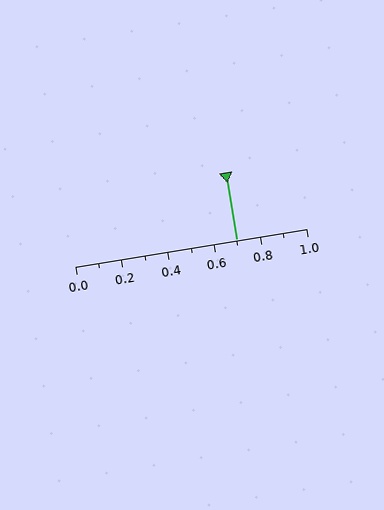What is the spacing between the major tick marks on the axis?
The major ticks are spaced 0.2 apart.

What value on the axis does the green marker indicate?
The marker indicates approximately 0.7.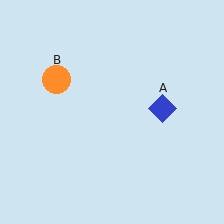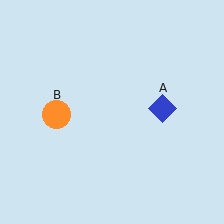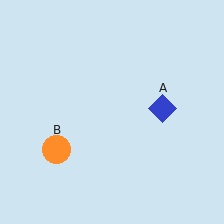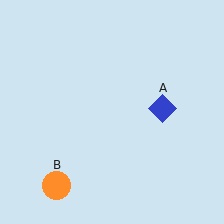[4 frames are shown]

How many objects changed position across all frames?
1 object changed position: orange circle (object B).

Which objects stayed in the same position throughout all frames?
Blue diamond (object A) remained stationary.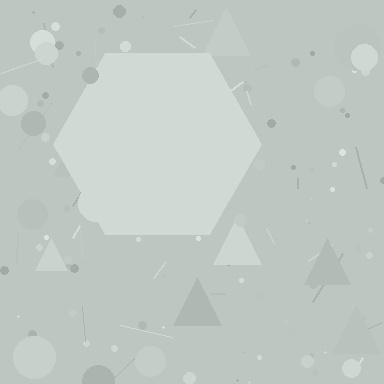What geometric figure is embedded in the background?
A hexagon is embedded in the background.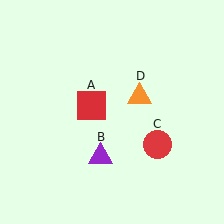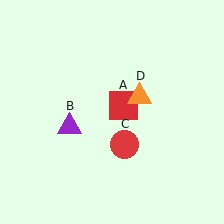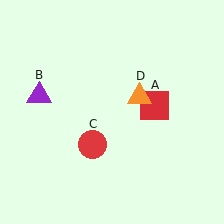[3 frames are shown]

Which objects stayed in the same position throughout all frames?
Orange triangle (object D) remained stationary.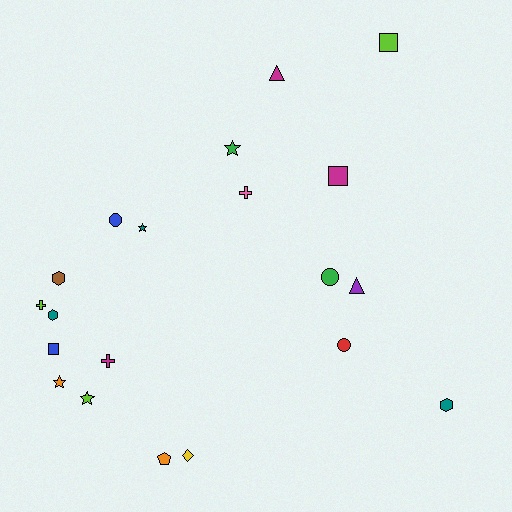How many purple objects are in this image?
There is 1 purple object.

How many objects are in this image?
There are 20 objects.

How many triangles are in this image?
There are 2 triangles.